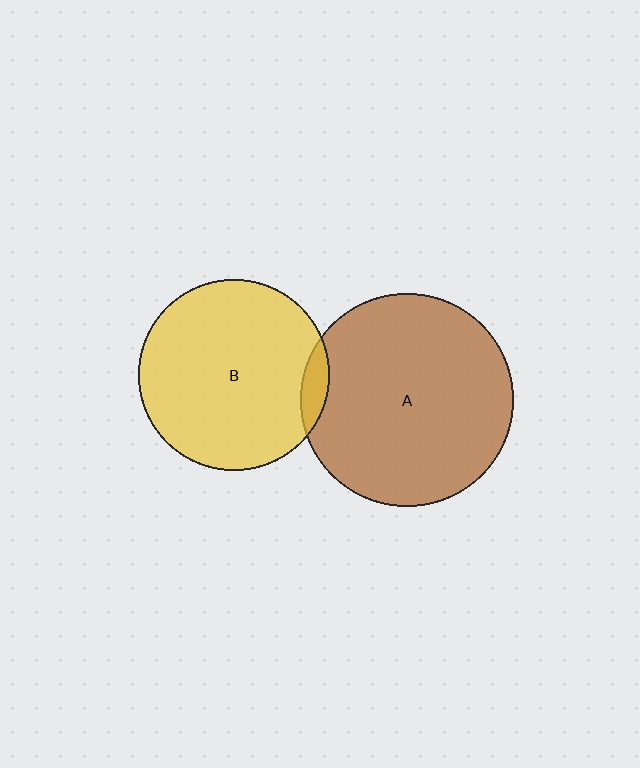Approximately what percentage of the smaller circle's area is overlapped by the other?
Approximately 5%.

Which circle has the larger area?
Circle A (brown).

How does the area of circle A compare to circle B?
Approximately 1.2 times.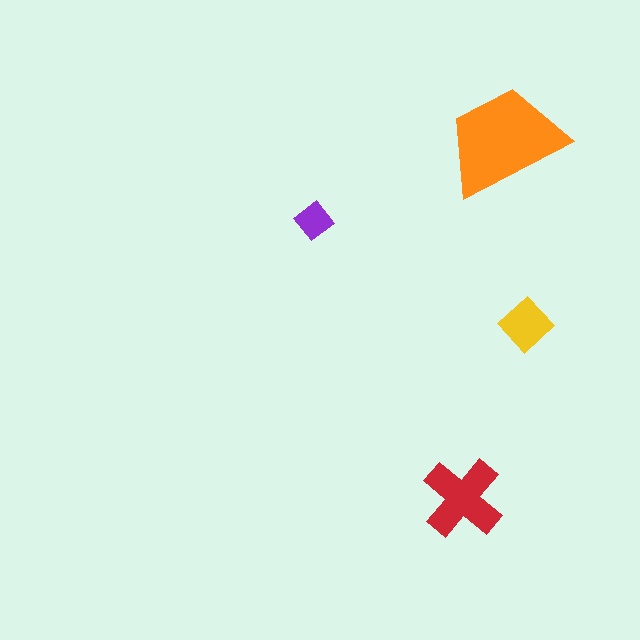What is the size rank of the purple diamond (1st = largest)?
4th.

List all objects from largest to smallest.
The orange trapezoid, the red cross, the yellow diamond, the purple diamond.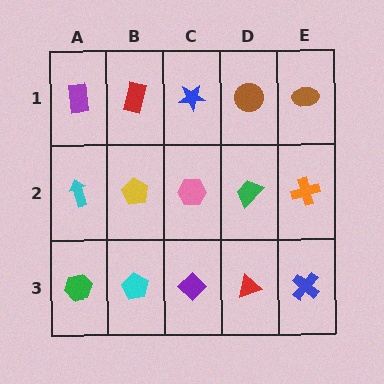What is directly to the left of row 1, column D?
A blue star.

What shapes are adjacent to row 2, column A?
A purple rectangle (row 1, column A), a green hexagon (row 3, column A), a yellow pentagon (row 2, column B).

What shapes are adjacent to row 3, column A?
A cyan arrow (row 2, column A), a cyan pentagon (row 3, column B).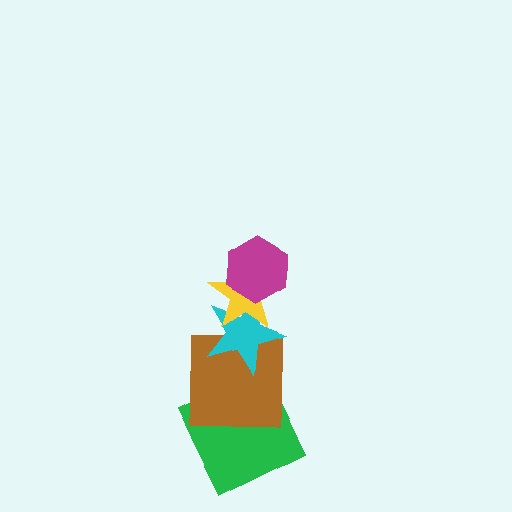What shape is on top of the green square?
The brown square is on top of the green square.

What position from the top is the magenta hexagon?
The magenta hexagon is 1st from the top.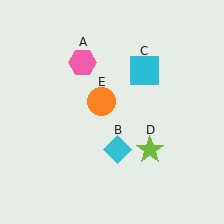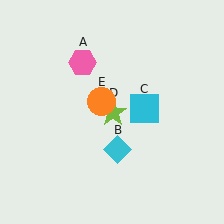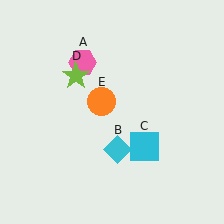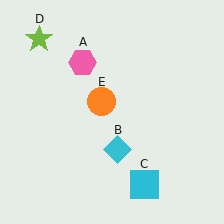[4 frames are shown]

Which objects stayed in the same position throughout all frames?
Pink hexagon (object A) and cyan diamond (object B) and orange circle (object E) remained stationary.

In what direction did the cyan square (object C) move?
The cyan square (object C) moved down.